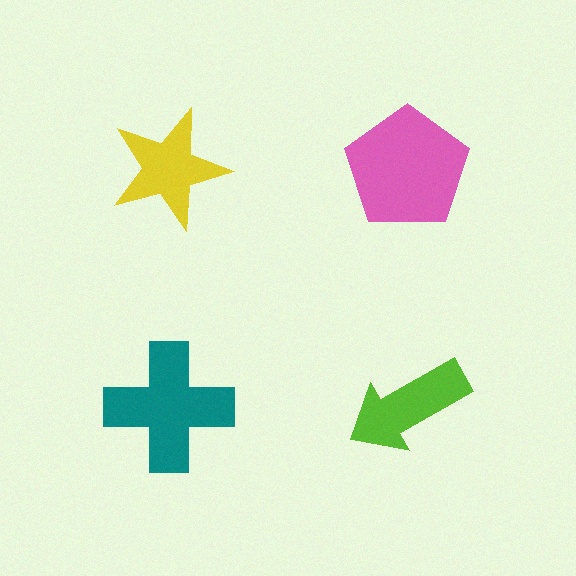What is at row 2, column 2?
A lime arrow.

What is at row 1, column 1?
A yellow star.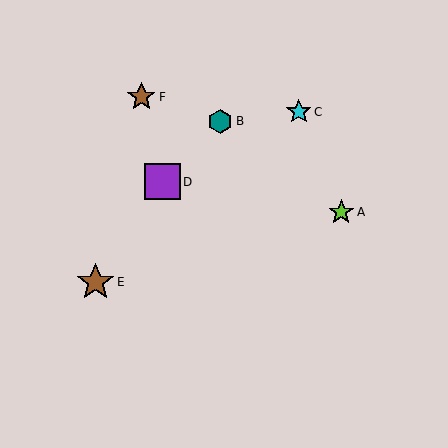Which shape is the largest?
The brown star (labeled E) is the largest.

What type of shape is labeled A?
Shape A is a lime star.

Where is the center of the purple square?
The center of the purple square is at (162, 182).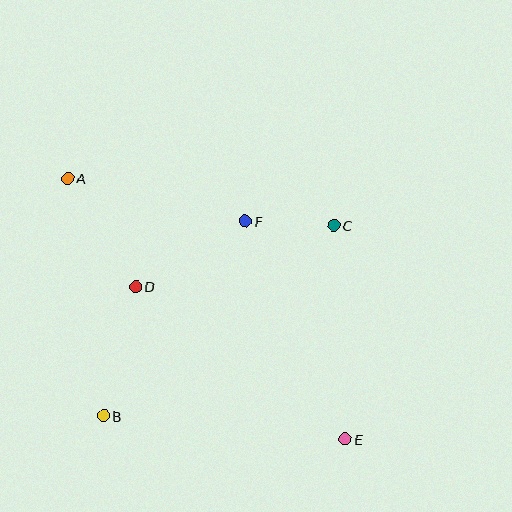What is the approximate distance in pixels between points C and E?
The distance between C and E is approximately 214 pixels.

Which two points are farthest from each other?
Points A and E are farthest from each other.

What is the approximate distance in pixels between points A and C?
The distance between A and C is approximately 270 pixels.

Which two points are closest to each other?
Points C and F are closest to each other.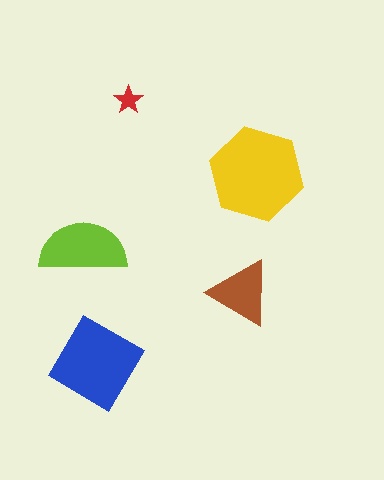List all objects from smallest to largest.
The red star, the brown triangle, the lime semicircle, the blue diamond, the yellow hexagon.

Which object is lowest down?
The blue diamond is bottommost.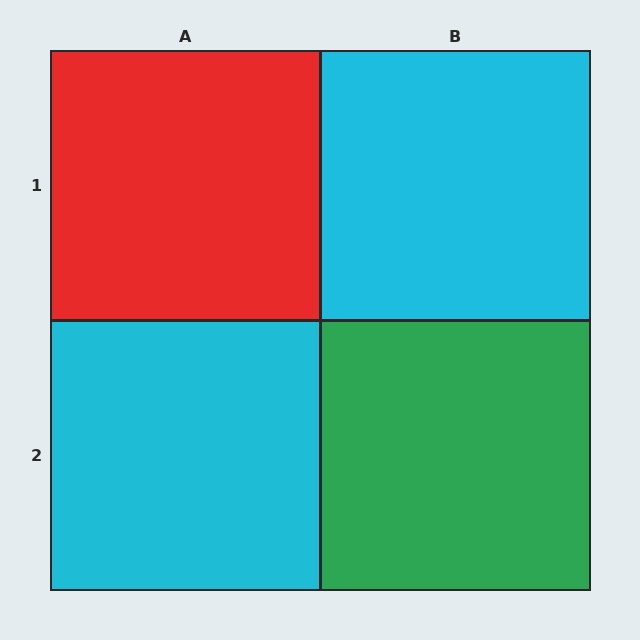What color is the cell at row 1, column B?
Cyan.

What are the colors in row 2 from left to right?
Cyan, green.